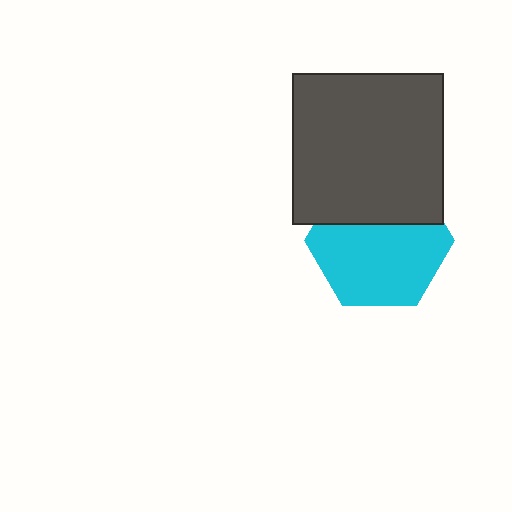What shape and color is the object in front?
The object in front is a dark gray square.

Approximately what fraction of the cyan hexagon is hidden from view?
Roughly 35% of the cyan hexagon is hidden behind the dark gray square.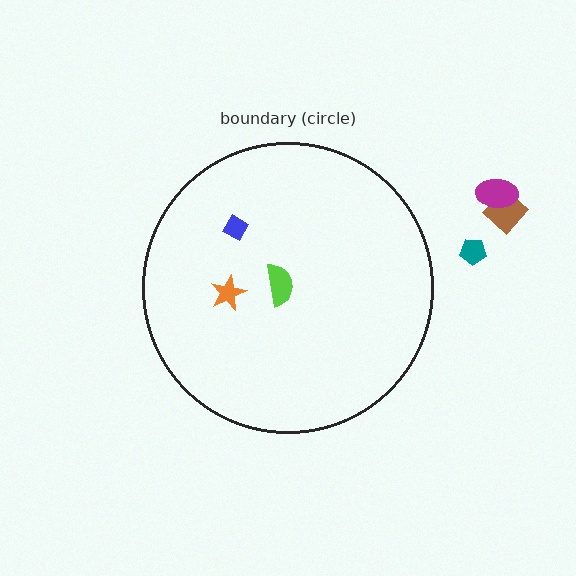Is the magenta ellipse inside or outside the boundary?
Outside.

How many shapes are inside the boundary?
3 inside, 3 outside.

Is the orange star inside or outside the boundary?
Inside.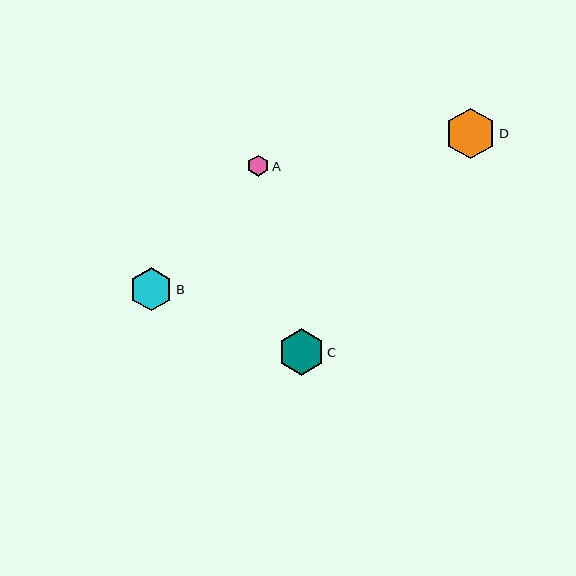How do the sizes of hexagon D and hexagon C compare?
Hexagon D and hexagon C are approximately the same size.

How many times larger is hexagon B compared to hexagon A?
Hexagon B is approximately 2.1 times the size of hexagon A.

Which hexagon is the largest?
Hexagon D is the largest with a size of approximately 51 pixels.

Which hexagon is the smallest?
Hexagon A is the smallest with a size of approximately 21 pixels.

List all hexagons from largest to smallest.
From largest to smallest: D, C, B, A.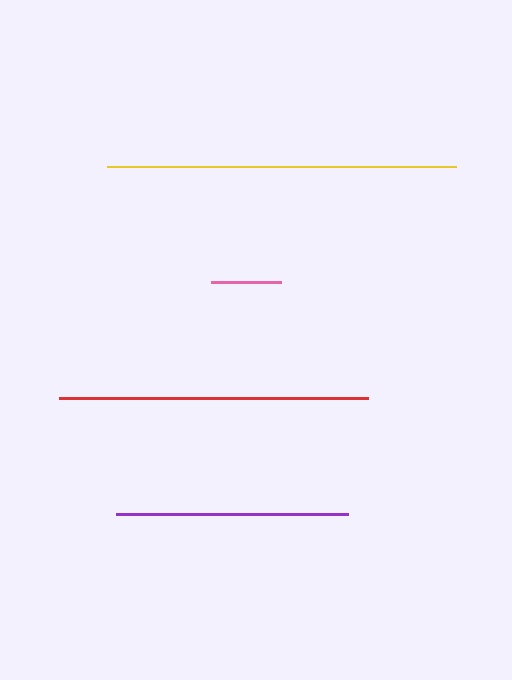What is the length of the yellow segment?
The yellow segment is approximately 349 pixels long.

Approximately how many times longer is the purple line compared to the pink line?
The purple line is approximately 3.3 times the length of the pink line.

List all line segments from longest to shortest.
From longest to shortest: yellow, red, purple, pink.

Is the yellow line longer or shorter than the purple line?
The yellow line is longer than the purple line.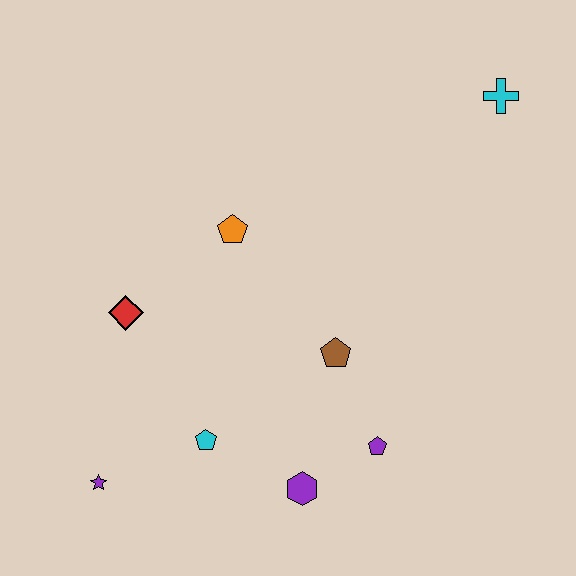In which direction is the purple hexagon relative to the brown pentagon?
The purple hexagon is below the brown pentagon.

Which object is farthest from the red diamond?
The cyan cross is farthest from the red diamond.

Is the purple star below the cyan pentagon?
Yes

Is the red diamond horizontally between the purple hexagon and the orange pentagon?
No